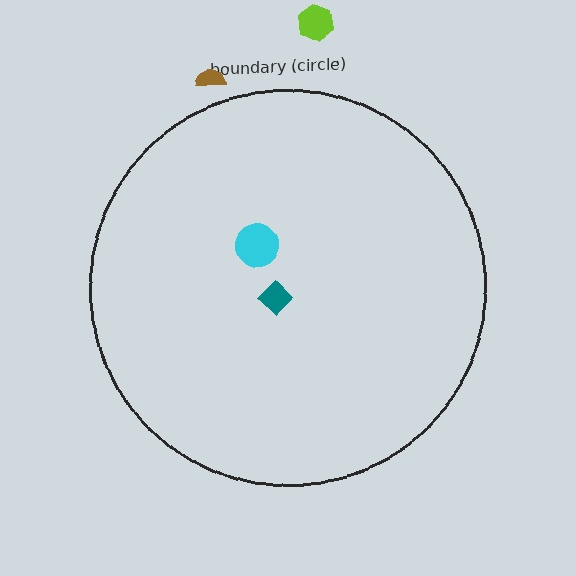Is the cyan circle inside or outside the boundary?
Inside.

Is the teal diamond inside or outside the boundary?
Inside.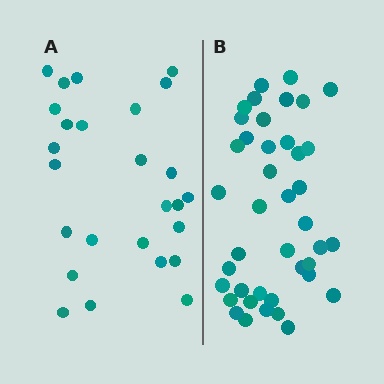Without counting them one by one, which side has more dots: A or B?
Region B (the right region) has more dots.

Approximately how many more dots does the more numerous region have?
Region B has approximately 15 more dots than region A.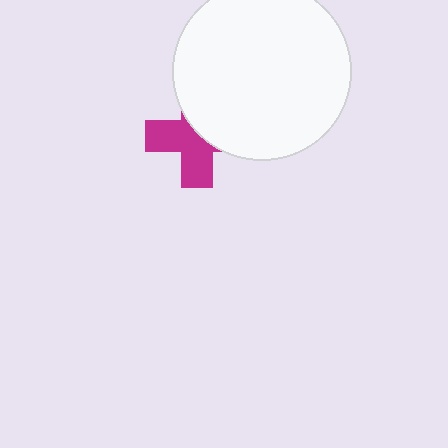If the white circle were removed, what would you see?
You would see the complete magenta cross.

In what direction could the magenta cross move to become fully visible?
The magenta cross could move toward the lower-left. That would shift it out from behind the white circle entirely.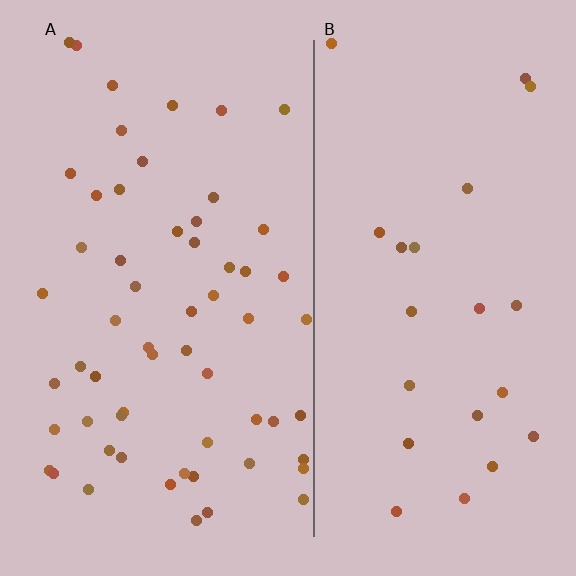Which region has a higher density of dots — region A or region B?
A (the left).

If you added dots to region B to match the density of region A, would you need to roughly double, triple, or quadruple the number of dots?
Approximately triple.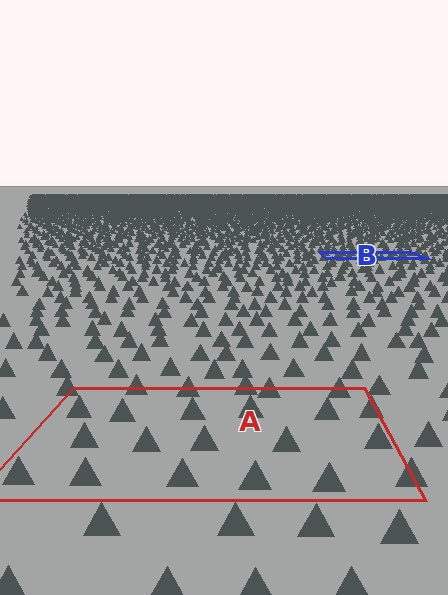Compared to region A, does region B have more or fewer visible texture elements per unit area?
Region B has more texture elements per unit area — they are packed more densely because it is farther away.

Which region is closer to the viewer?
Region A is closer. The texture elements there are larger and more spread out.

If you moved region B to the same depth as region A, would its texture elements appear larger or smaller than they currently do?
They would appear larger. At a closer depth, the same texture elements are projected at a bigger on-screen size.